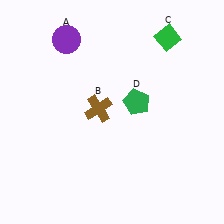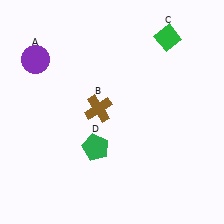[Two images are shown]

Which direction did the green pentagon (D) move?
The green pentagon (D) moved down.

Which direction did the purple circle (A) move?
The purple circle (A) moved left.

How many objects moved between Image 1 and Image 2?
2 objects moved between the two images.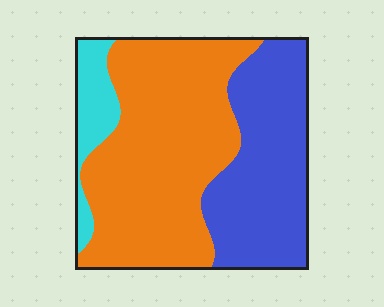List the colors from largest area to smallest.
From largest to smallest: orange, blue, cyan.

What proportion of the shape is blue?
Blue covers about 35% of the shape.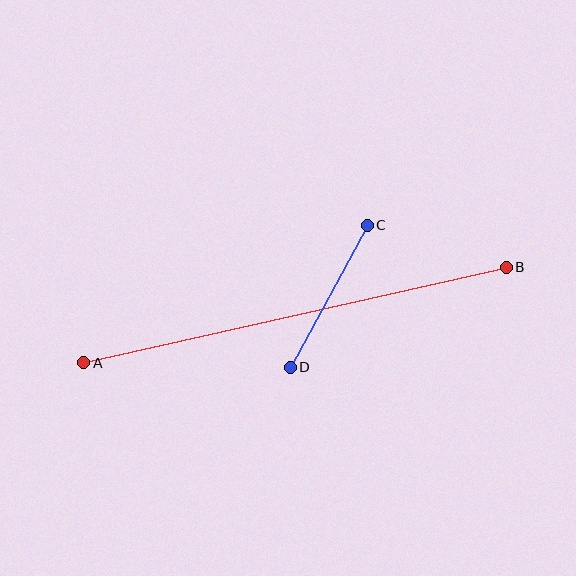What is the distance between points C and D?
The distance is approximately 161 pixels.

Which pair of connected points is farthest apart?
Points A and B are farthest apart.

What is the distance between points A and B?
The distance is approximately 433 pixels.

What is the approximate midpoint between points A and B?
The midpoint is at approximately (295, 315) pixels.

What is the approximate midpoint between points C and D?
The midpoint is at approximately (329, 296) pixels.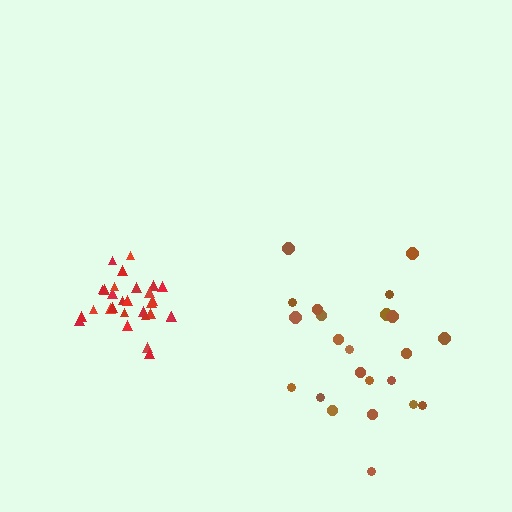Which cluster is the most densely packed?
Red.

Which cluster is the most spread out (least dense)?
Brown.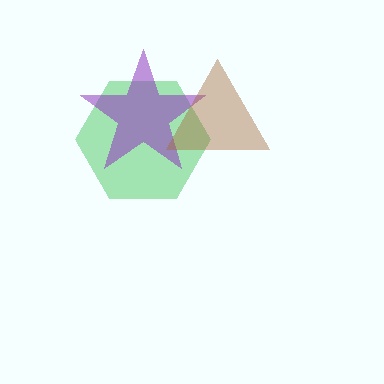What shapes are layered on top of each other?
The layered shapes are: a green hexagon, a purple star, a brown triangle.